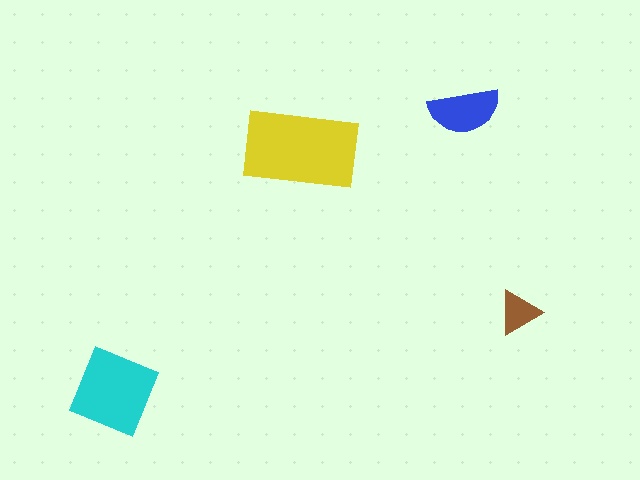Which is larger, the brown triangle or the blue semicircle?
The blue semicircle.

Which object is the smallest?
The brown triangle.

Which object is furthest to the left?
The cyan diamond is leftmost.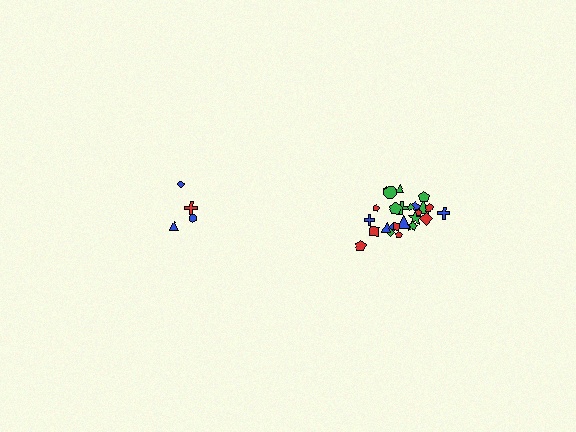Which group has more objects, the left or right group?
The right group.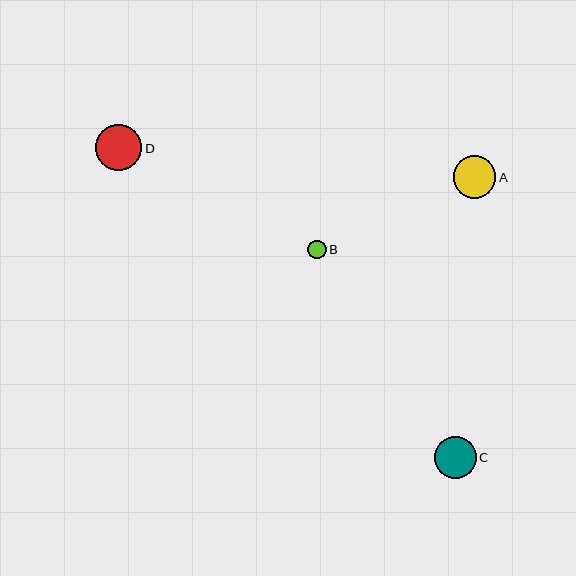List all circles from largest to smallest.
From largest to smallest: D, A, C, B.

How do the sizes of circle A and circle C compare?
Circle A and circle C are approximately the same size.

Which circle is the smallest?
Circle B is the smallest with a size of approximately 19 pixels.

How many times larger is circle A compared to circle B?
Circle A is approximately 2.3 times the size of circle B.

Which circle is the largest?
Circle D is the largest with a size of approximately 47 pixels.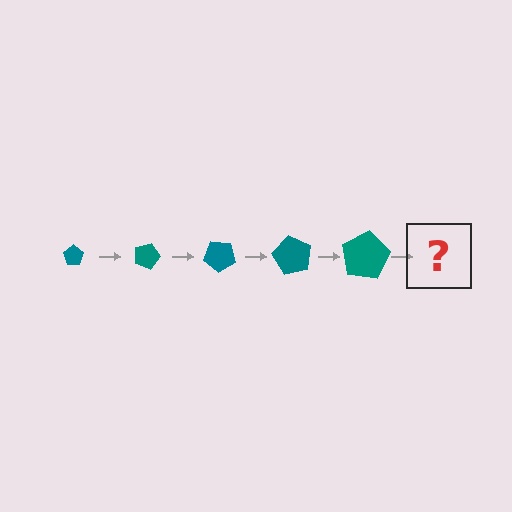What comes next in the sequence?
The next element should be a pentagon, larger than the previous one and rotated 100 degrees from the start.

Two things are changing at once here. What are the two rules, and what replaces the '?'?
The two rules are that the pentagon grows larger each step and it rotates 20 degrees each step. The '?' should be a pentagon, larger than the previous one and rotated 100 degrees from the start.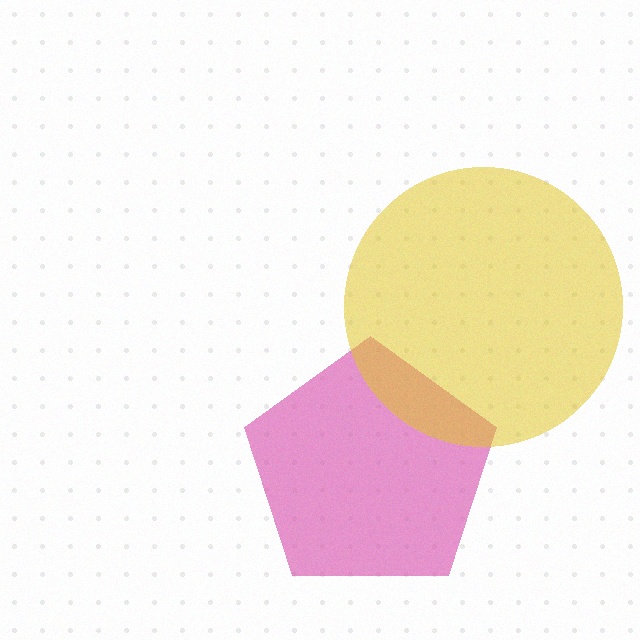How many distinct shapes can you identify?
There are 2 distinct shapes: a pink pentagon, a yellow circle.